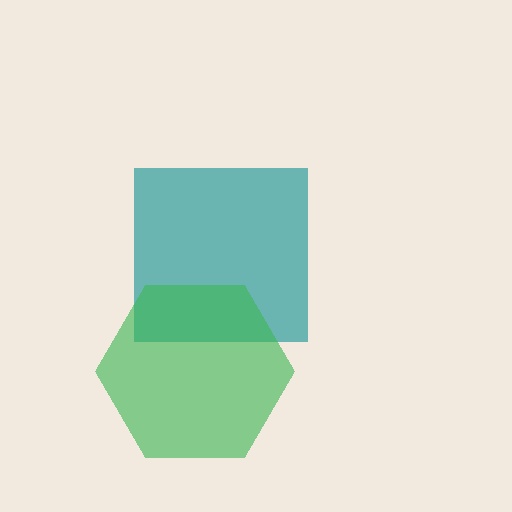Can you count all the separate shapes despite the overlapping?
Yes, there are 2 separate shapes.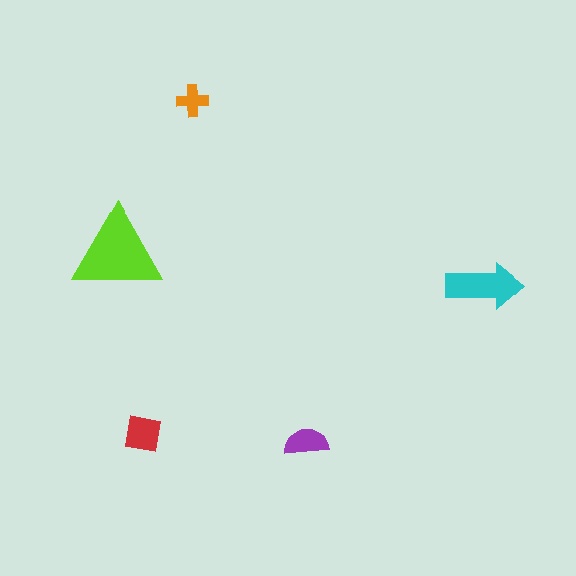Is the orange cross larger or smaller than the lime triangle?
Smaller.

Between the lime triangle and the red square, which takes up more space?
The lime triangle.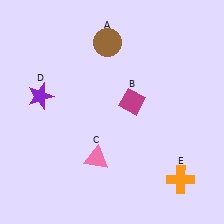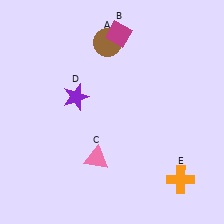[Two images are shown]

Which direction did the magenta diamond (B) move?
The magenta diamond (B) moved up.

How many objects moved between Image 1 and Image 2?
2 objects moved between the two images.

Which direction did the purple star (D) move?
The purple star (D) moved right.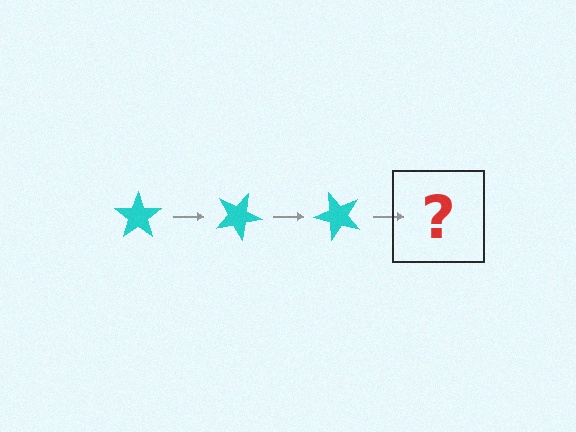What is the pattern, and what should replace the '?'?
The pattern is that the star rotates 25 degrees each step. The '?' should be a cyan star rotated 75 degrees.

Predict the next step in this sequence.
The next step is a cyan star rotated 75 degrees.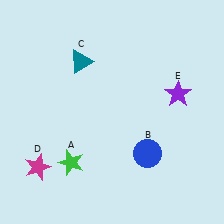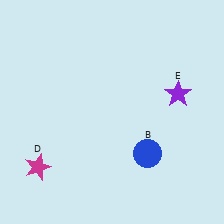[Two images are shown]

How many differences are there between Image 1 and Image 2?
There are 2 differences between the two images.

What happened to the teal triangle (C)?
The teal triangle (C) was removed in Image 2. It was in the top-left area of Image 1.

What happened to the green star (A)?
The green star (A) was removed in Image 2. It was in the bottom-left area of Image 1.